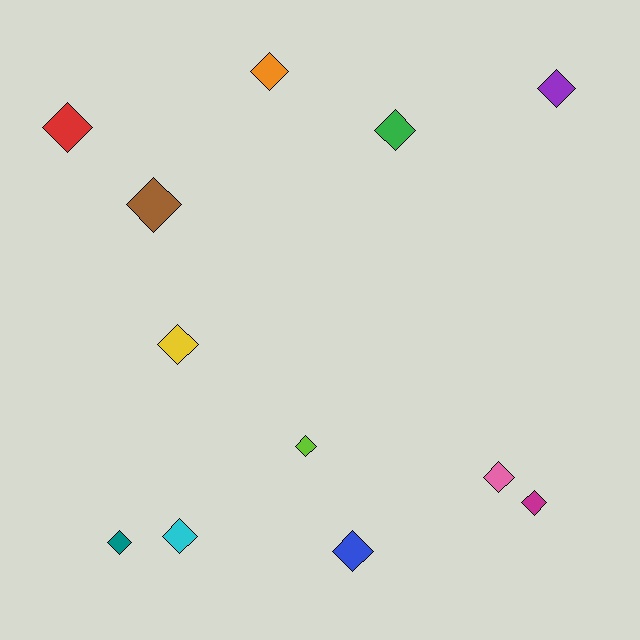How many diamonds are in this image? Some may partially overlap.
There are 12 diamonds.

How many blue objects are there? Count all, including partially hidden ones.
There is 1 blue object.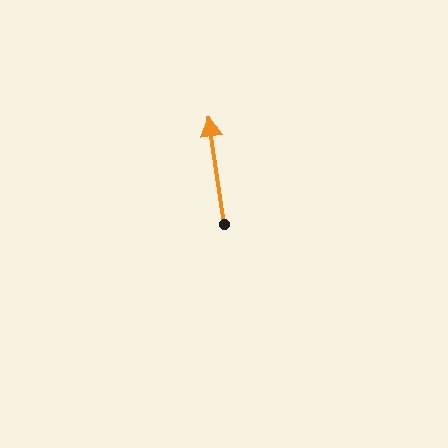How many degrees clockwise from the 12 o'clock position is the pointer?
Approximately 352 degrees.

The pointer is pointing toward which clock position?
Roughly 12 o'clock.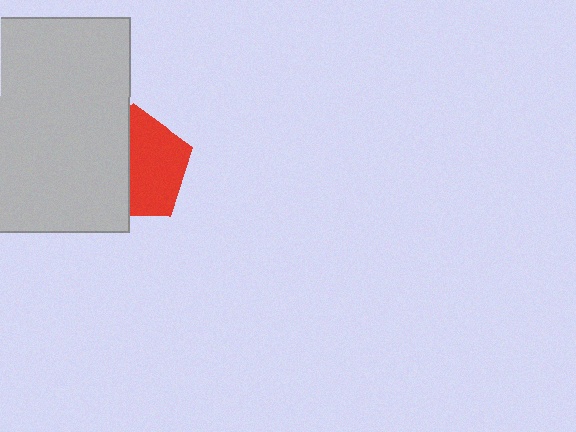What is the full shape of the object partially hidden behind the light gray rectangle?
The partially hidden object is a red pentagon.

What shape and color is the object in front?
The object in front is a light gray rectangle.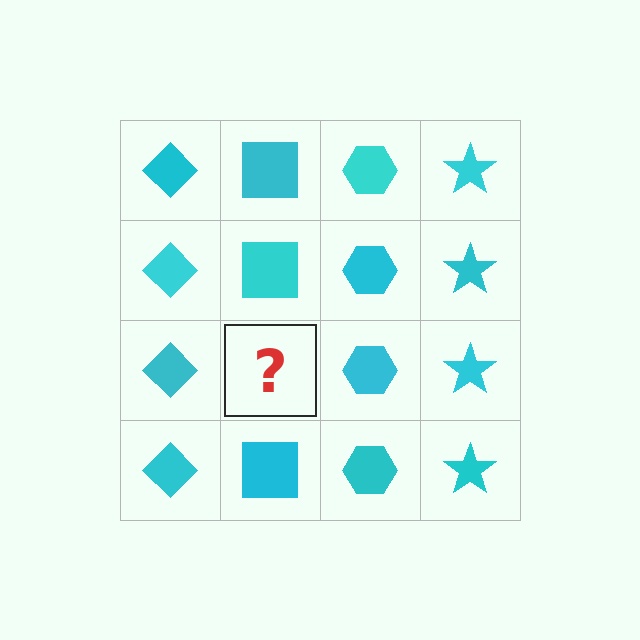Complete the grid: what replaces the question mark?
The question mark should be replaced with a cyan square.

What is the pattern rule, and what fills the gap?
The rule is that each column has a consistent shape. The gap should be filled with a cyan square.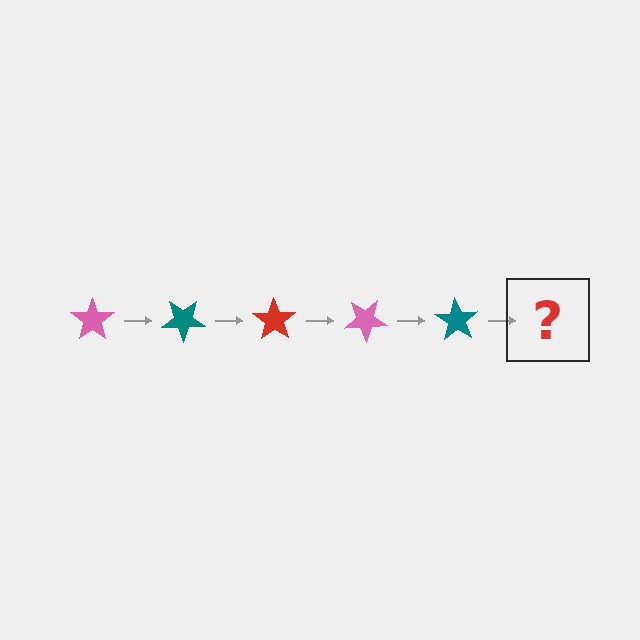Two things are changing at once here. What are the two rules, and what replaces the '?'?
The two rules are that it rotates 35 degrees each step and the color cycles through pink, teal, and red. The '?' should be a red star, rotated 175 degrees from the start.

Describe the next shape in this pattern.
It should be a red star, rotated 175 degrees from the start.